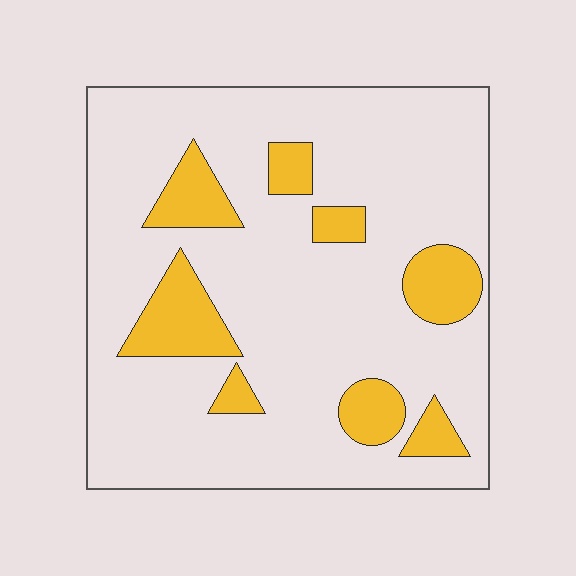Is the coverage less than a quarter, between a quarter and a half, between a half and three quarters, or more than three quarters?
Less than a quarter.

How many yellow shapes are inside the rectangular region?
8.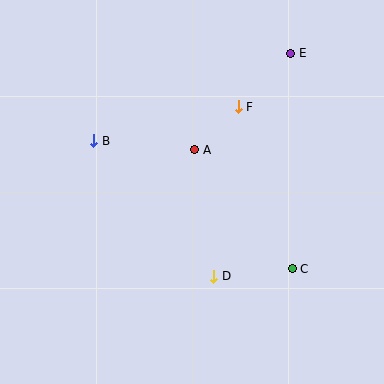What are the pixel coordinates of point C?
Point C is at (292, 269).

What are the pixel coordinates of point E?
Point E is at (291, 53).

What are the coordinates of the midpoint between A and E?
The midpoint between A and E is at (243, 102).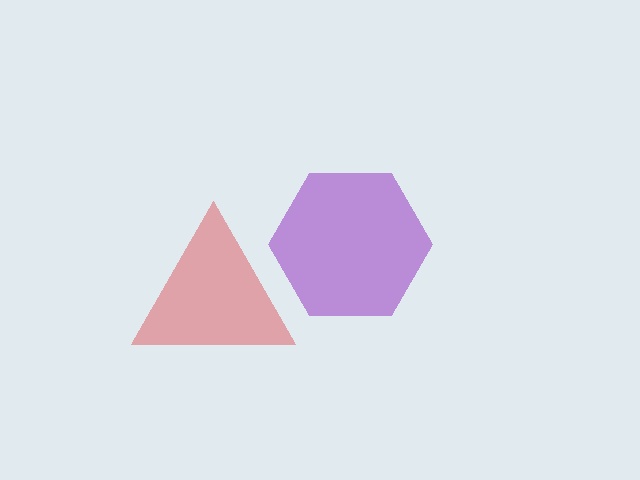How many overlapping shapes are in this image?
There are 2 overlapping shapes in the image.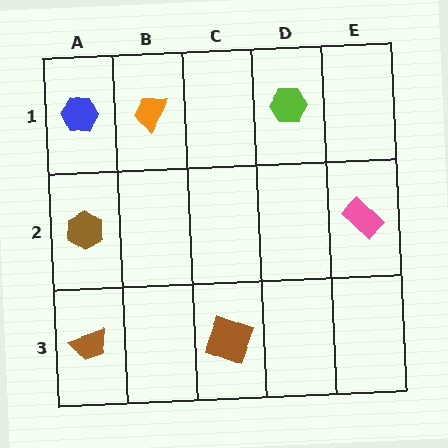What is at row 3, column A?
A brown trapezoid.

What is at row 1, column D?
A lime hexagon.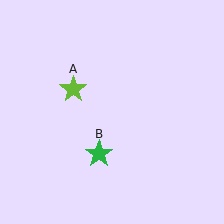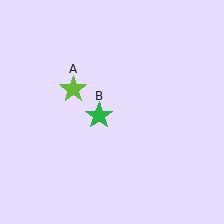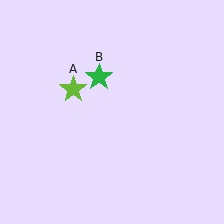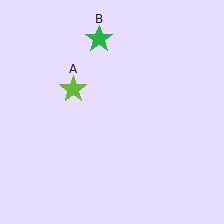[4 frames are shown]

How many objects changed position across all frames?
1 object changed position: green star (object B).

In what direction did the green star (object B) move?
The green star (object B) moved up.